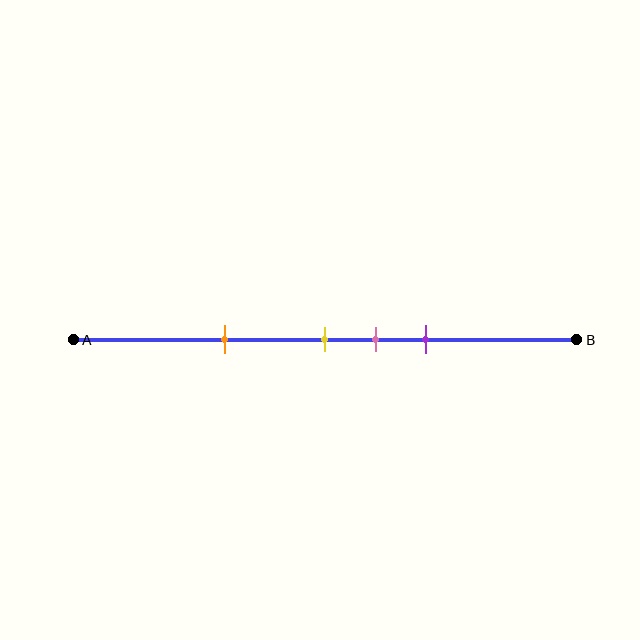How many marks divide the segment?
There are 4 marks dividing the segment.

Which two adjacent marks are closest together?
The yellow and pink marks are the closest adjacent pair.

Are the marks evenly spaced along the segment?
No, the marks are not evenly spaced.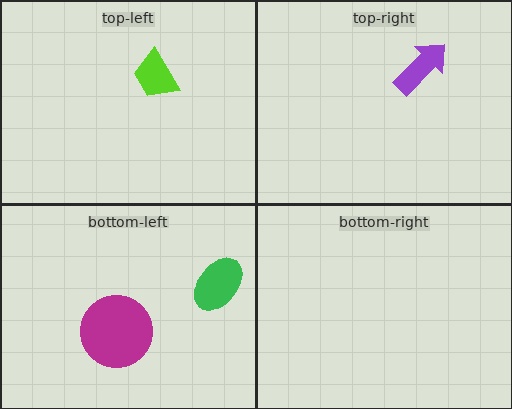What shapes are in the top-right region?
The purple arrow.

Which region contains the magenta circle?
The bottom-left region.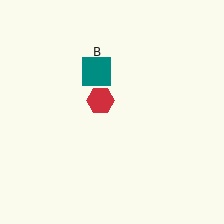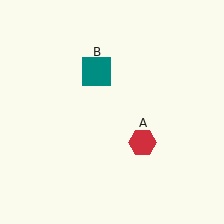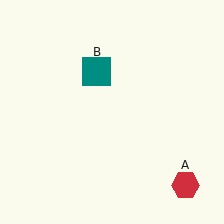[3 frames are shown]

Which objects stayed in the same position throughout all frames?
Teal square (object B) remained stationary.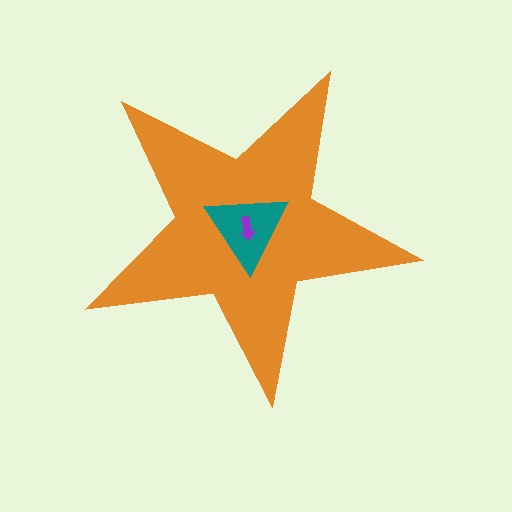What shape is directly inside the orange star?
The teal triangle.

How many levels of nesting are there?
3.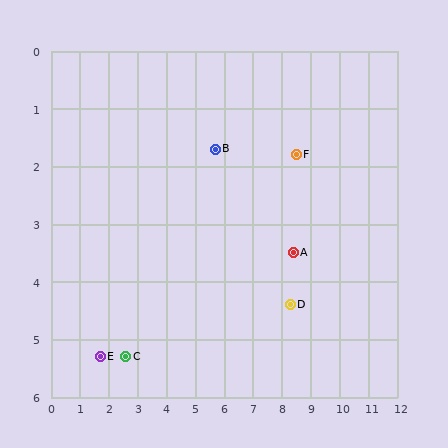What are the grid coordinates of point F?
Point F is at approximately (8.5, 1.8).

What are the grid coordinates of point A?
Point A is at approximately (8.4, 3.5).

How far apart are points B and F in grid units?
Points B and F are about 2.8 grid units apart.